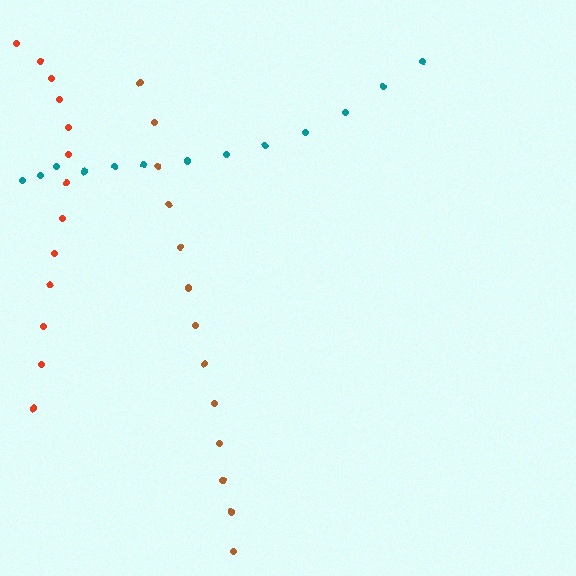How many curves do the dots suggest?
There are 3 distinct paths.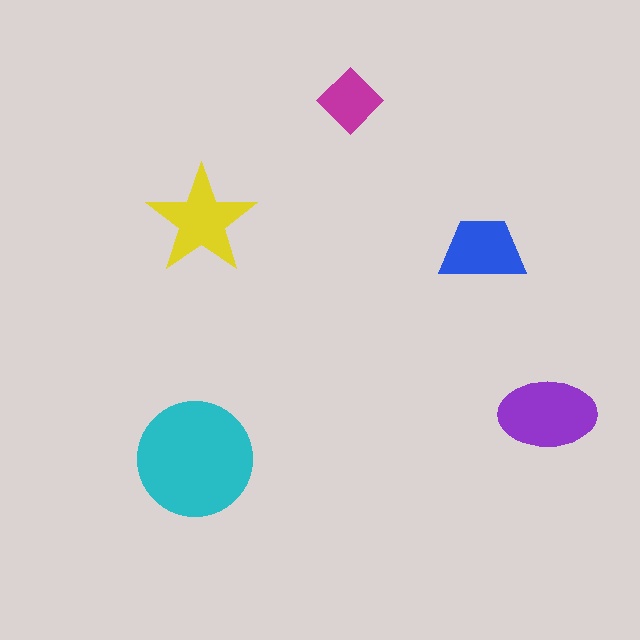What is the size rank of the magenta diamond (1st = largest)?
5th.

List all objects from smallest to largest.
The magenta diamond, the blue trapezoid, the yellow star, the purple ellipse, the cyan circle.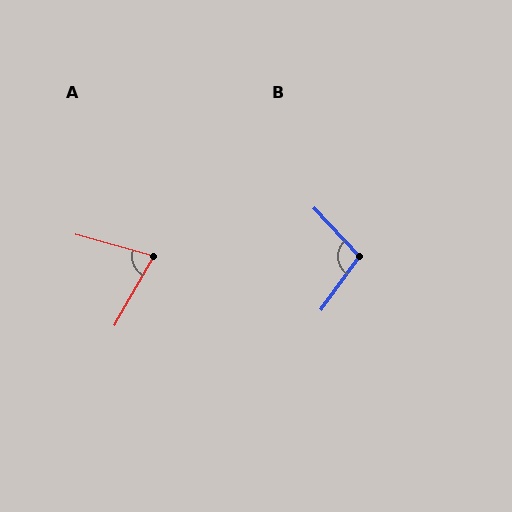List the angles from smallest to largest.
A (76°), B (101°).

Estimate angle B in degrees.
Approximately 101 degrees.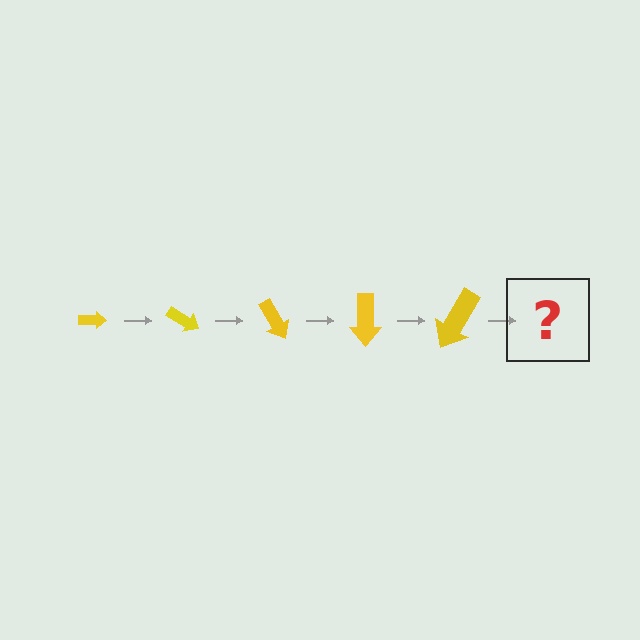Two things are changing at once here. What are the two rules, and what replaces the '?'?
The two rules are that the arrow grows larger each step and it rotates 30 degrees each step. The '?' should be an arrow, larger than the previous one and rotated 150 degrees from the start.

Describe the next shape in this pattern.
It should be an arrow, larger than the previous one and rotated 150 degrees from the start.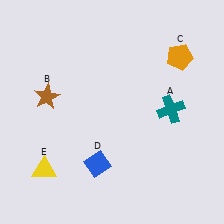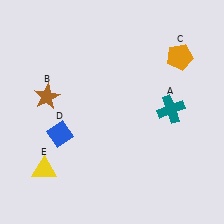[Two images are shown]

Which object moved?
The blue diamond (D) moved left.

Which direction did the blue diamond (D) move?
The blue diamond (D) moved left.